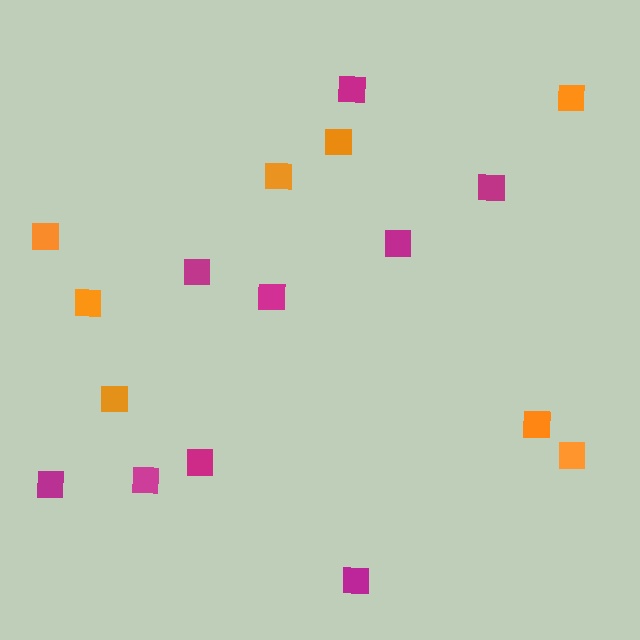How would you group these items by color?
There are 2 groups: one group of magenta squares (9) and one group of orange squares (8).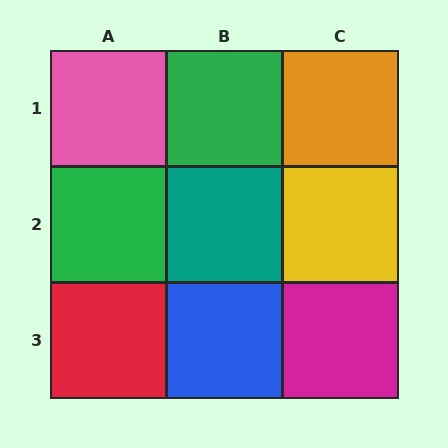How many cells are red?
1 cell is red.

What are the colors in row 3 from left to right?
Red, blue, magenta.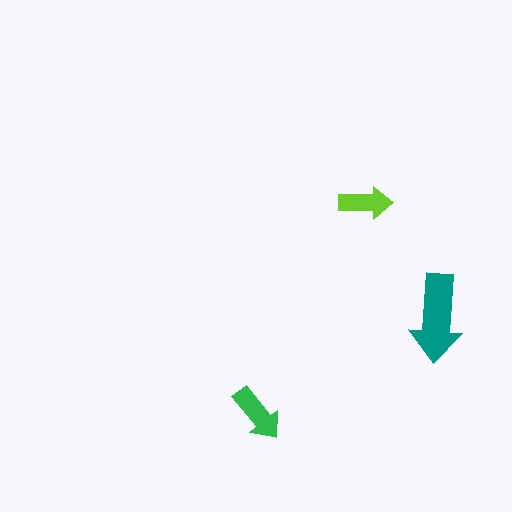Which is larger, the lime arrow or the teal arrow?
The teal one.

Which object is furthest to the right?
The teal arrow is rightmost.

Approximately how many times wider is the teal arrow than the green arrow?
About 1.5 times wider.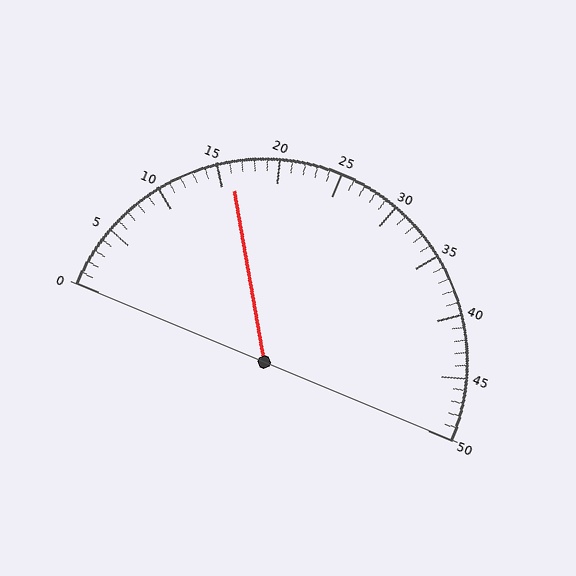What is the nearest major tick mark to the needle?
The nearest major tick mark is 15.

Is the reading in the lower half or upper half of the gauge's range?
The reading is in the lower half of the range (0 to 50).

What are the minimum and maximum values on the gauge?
The gauge ranges from 0 to 50.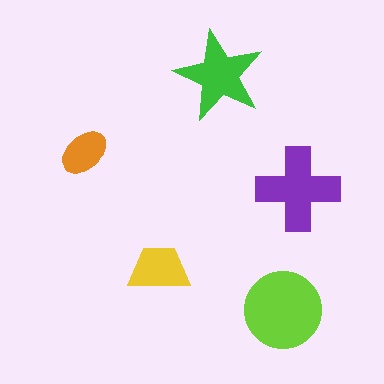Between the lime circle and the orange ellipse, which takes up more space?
The lime circle.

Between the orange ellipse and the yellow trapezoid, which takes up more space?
The yellow trapezoid.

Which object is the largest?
The lime circle.